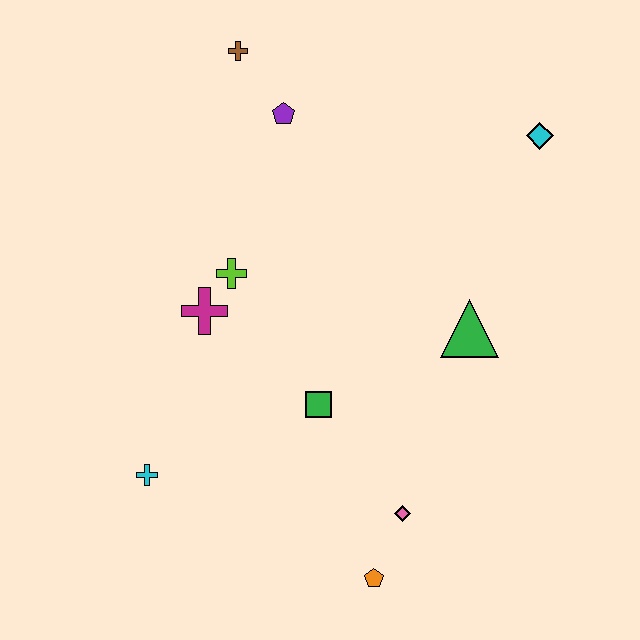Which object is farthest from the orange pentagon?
The brown cross is farthest from the orange pentagon.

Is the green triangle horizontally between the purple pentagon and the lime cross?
No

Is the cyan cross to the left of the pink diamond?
Yes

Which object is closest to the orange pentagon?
The pink diamond is closest to the orange pentagon.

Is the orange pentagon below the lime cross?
Yes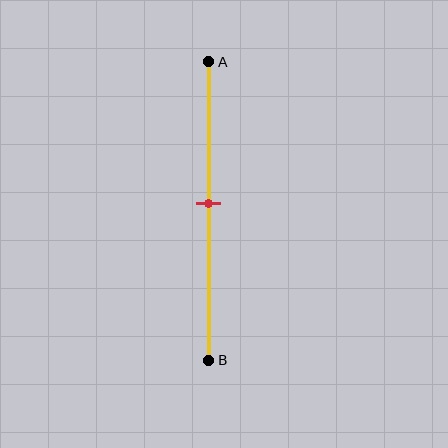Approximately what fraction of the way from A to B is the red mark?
The red mark is approximately 45% of the way from A to B.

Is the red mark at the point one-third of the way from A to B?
No, the mark is at about 45% from A, not at the 33% one-third point.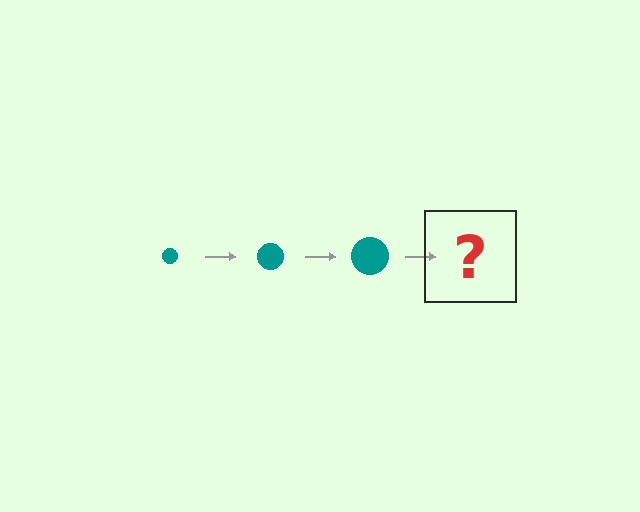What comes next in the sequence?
The next element should be a teal circle, larger than the previous one.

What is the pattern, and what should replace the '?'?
The pattern is that the circle gets progressively larger each step. The '?' should be a teal circle, larger than the previous one.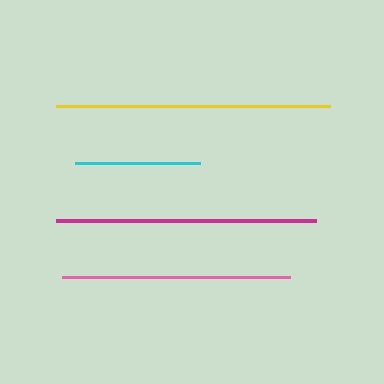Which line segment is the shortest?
The cyan line is the shortest at approximately 125 pixels.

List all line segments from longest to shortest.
From longest to shortest: yellow, magenta, pink, cyan.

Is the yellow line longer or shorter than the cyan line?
The yellow line is longer than the cyan line.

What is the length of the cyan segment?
The cyan segment is approximately 125 pixels long.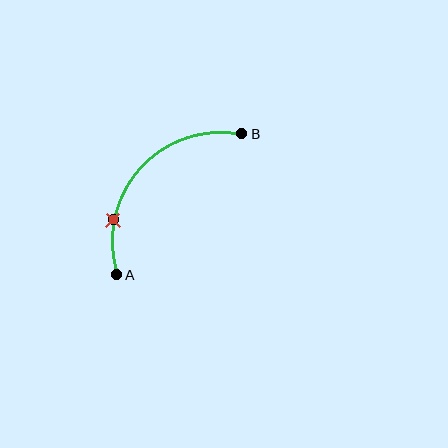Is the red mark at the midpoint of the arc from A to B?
No. The red mark lies on the arc but is closer to endpoint A. The arc midpoint would be at the point on the curve equidistant along the arc from both A and B.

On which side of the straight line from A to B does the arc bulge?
The arc bulges above and to the left of the straight line connecting A and B.